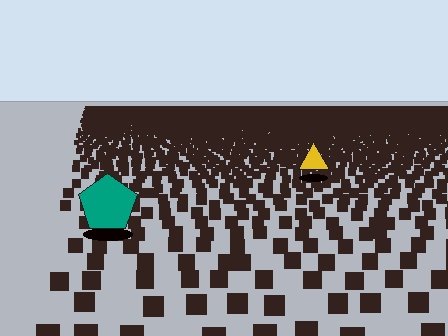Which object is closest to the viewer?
The teal pentagon is closest. The texture marks near it are larger and more spread out.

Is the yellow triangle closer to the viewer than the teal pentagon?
No. The teal pentagon is closer — you can tell from the texture gradient: the ground texture is coarser near it.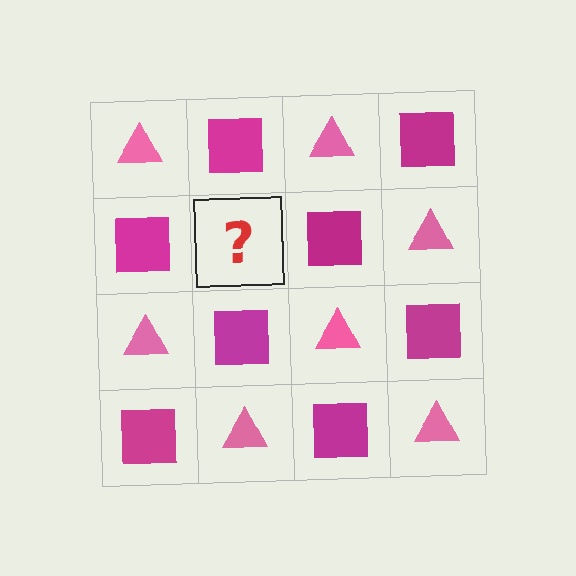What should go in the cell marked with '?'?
The missing cell should contain a pink triangle.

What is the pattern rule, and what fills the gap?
The rule is that it alternates pink triangle and magenta square in a checkerboard pattern. The gap should be filled with a pink triangle.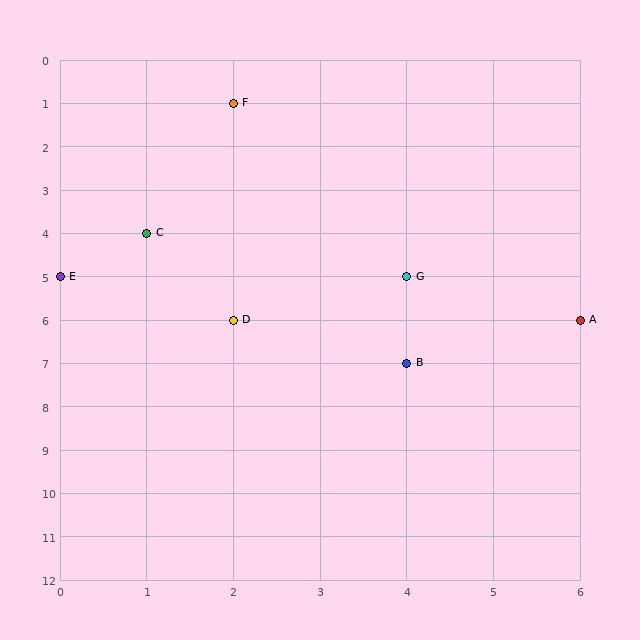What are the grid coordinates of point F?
Point F is at grid coordinates (2, 1).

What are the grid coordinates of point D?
Point D is at grid coordinates (2, 6).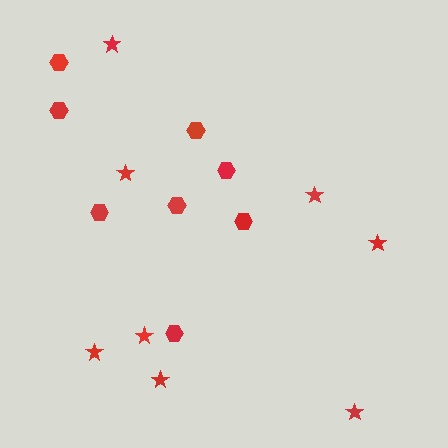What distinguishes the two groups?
There are 2 groups: one group of stars (8) and one group of hexagons (8).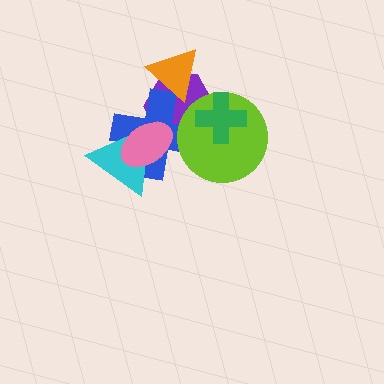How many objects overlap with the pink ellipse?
3 objects overlap with the pink ellipse.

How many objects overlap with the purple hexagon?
5 objects overlap with the purple hexagon.